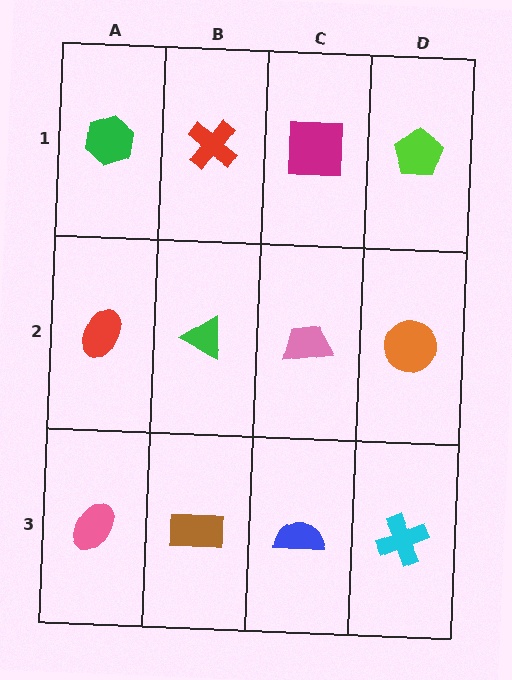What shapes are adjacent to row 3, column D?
An orange circle (row 2, column D), a blue semicircle (row 3, column C).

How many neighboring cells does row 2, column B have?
4.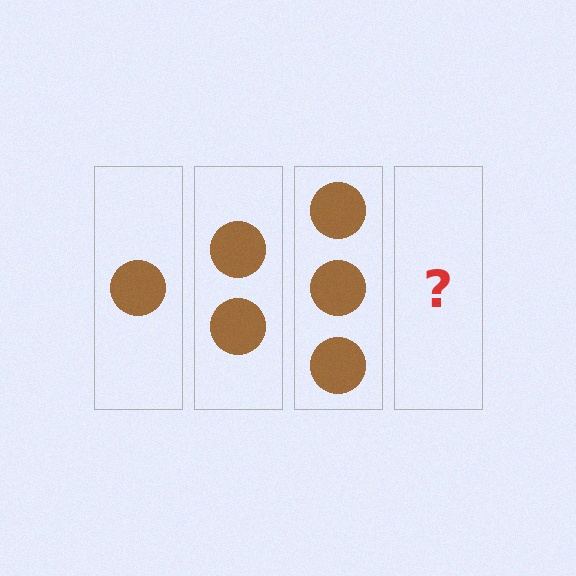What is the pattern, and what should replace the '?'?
The pattern is that each step adds one more circle. The '?' should be 4 circles.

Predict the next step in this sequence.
The next step is 4 circles.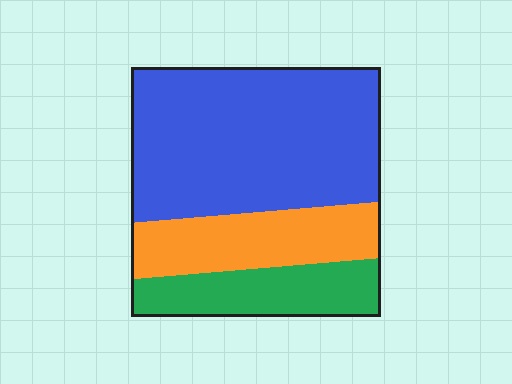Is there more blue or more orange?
Blue.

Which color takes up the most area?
Blue, at roughly 60%.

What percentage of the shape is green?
Green covers roughly 20% of the shape.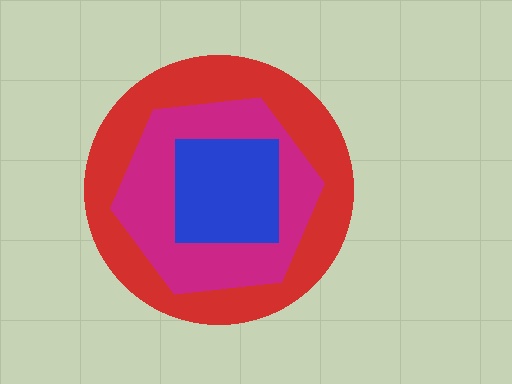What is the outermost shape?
The red circle.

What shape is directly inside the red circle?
The magenta hexagon.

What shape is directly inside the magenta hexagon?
The blue square.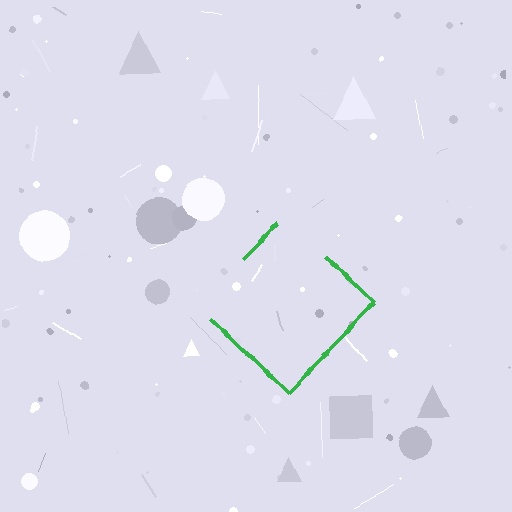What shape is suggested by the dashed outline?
The dashed outline suggests a diamond.